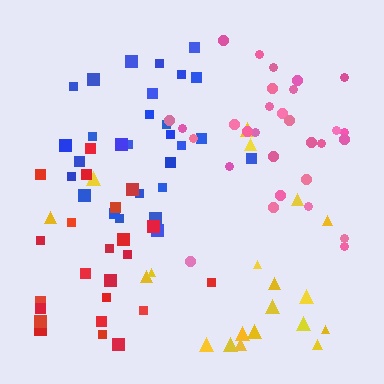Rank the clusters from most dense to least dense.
blue, pink, red, yellow.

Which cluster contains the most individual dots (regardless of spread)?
Pink (30).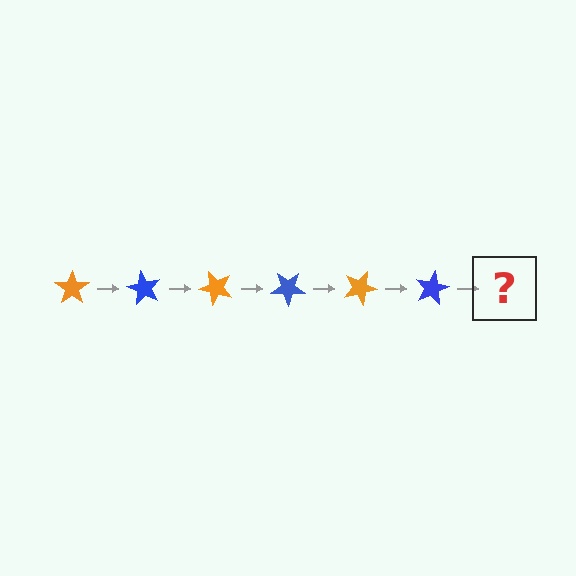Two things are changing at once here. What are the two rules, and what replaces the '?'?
The two rules are that it rotates 60 degrees each step and the color cycles through orange and blue. The '?' should be an orange star, rotated 360 degrees from the start.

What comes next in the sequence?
The next element should be an orange star, rotated 360 degrees from the start.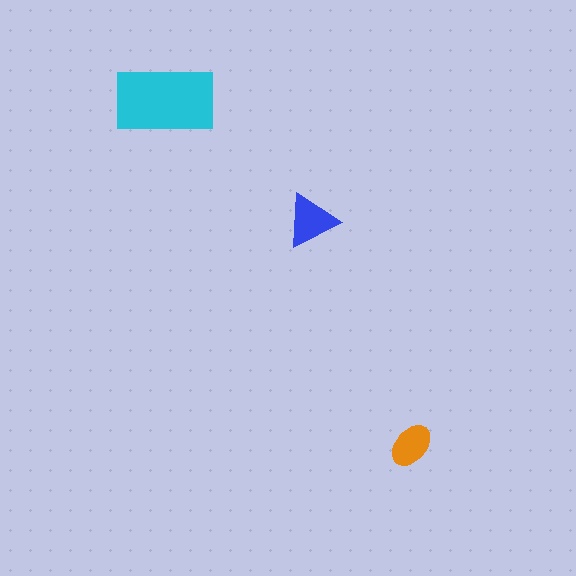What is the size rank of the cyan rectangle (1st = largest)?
1st.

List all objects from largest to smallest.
The cyan rectangle, the blue triangle, the orange ellipse.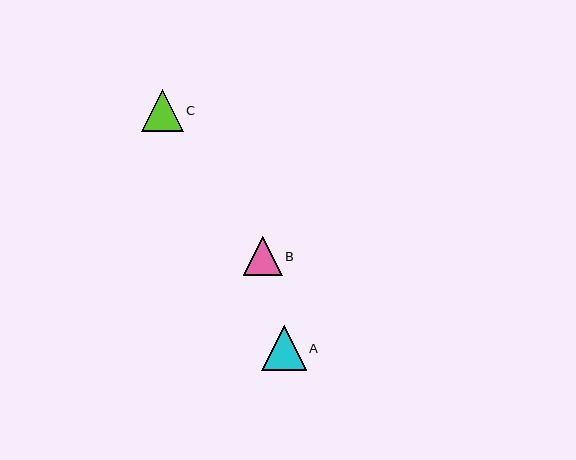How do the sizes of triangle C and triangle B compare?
Triangle C and triangle B are approximately the same size.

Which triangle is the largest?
Triangle A is the largest with a size of approximately 45 pixels.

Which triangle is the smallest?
Triangle B is the smallest with a size of approximately 39 pixels.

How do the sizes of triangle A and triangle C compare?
Triangle A and triangle C are approximately the same size.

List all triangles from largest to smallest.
From largest to smallest: A, C, B.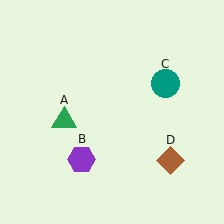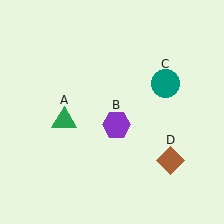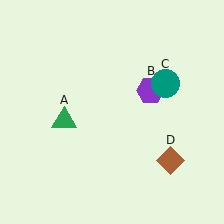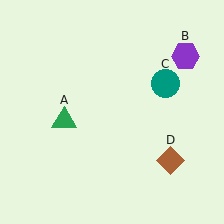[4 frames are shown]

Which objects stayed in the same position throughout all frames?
Green triangle (object A) and teal circle (object C) and brown diamond (object D) remained stationary.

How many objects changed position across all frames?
1 object changed position: purple hexagon (object B).